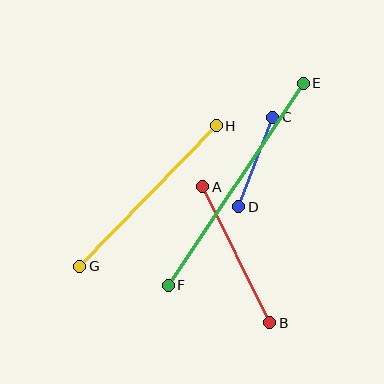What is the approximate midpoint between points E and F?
The midpoint is at approximately (236, 184) pixels.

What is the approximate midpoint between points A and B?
The midpoint is at approximately (236, 255) pixels.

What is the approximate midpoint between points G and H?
The midpoint is at approximately (148, 196) pixels.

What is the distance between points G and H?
The distance is approximately 196 pixels.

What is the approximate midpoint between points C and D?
The midpoint is at approximately (256, 162) pixels.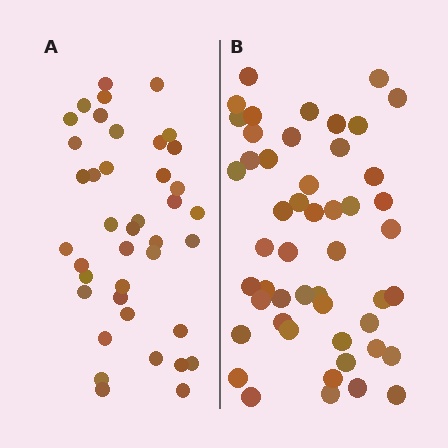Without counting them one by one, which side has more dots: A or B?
Region B (the right region) has more dots.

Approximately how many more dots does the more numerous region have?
Region B has roughly 10 or so more dots than region A.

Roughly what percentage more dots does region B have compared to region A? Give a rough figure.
About 25% more.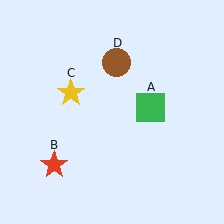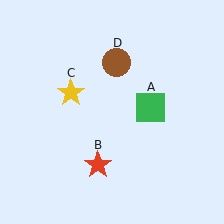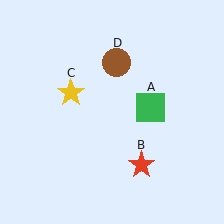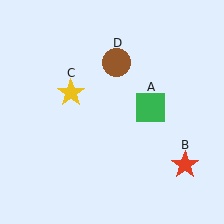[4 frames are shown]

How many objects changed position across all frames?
1 object changed position: red star (object B).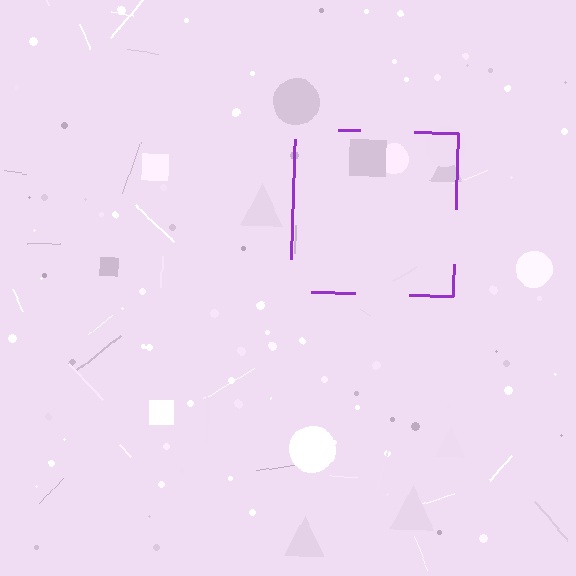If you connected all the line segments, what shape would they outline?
They would outline a square.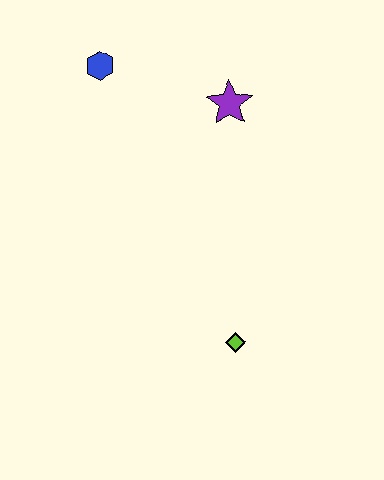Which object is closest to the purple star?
The blue hexagon is closest to the purple star.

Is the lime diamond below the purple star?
Yes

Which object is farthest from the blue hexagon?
The lime diamond is farthest from the blue hexagon.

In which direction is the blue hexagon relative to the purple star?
The blue hexagon is to the left of the purple star.